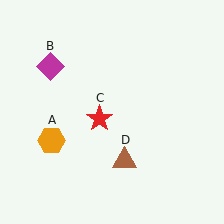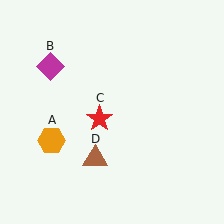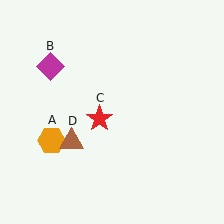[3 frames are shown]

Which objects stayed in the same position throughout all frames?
Orange hexagon (object A) and magenta diamond (object B) and red star (object C) remained stationary.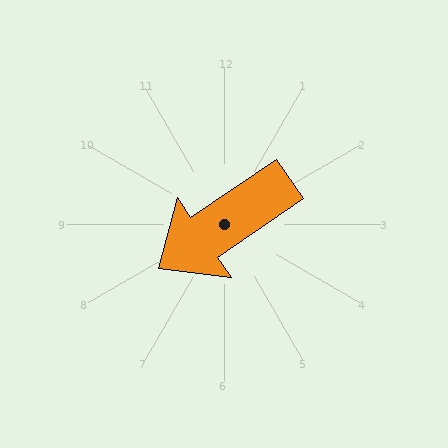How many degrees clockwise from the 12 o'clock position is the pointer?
Approximately 236 degrees.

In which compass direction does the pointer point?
Southwest.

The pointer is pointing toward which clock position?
Roughly 8 o'clock.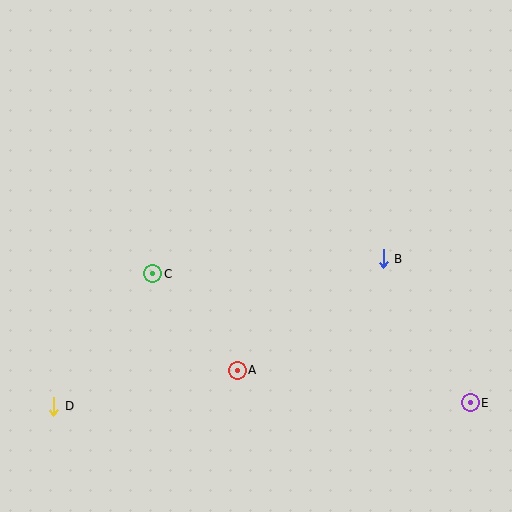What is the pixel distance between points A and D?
The distance between A and D is 187 pixels.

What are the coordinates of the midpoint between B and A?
The midpoint between B and A is at (310, 315).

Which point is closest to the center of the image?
Point C at (153, 274) is closest to the center.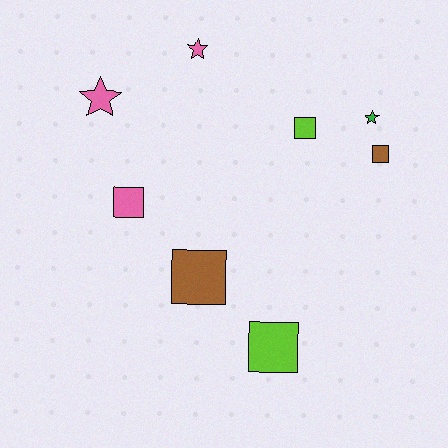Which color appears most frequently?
Pink, with 3 objects.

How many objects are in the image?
There are 8 objects.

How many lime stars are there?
There are no lime stars.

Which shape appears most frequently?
Square, with 5 objects.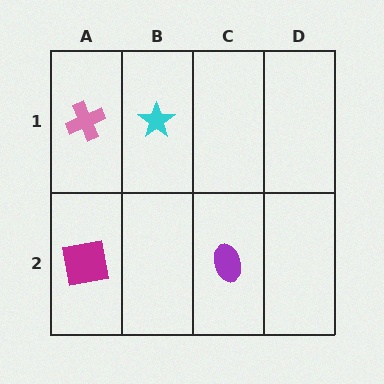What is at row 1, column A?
A pink cross.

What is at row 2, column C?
A purple ellipse.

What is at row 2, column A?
A magenta square.